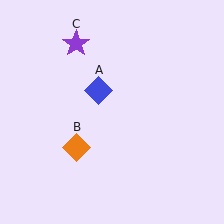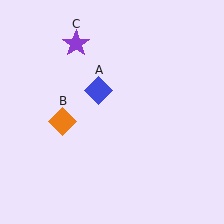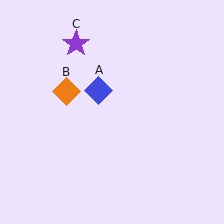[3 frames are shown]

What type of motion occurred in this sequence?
The orange diamond (object B) rotated clockwise around the center of the scene.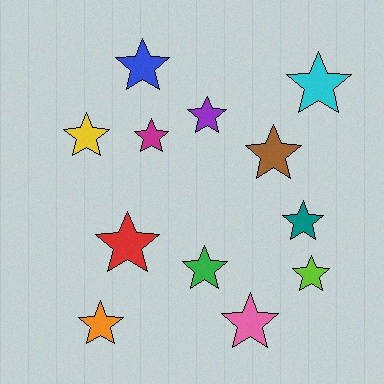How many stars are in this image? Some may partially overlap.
There are 12 stars.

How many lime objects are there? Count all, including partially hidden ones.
There is 1 lime object.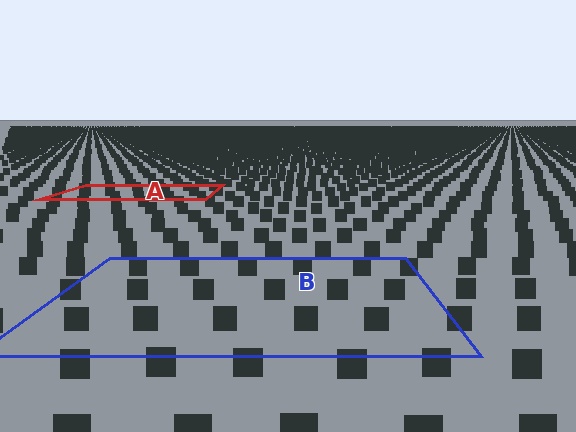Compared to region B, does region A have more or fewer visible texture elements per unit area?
Region A has more texture elements per unit area — they are packed more densely because it is farther away.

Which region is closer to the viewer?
Region B is closer. The texture elements there are larger and more spread out.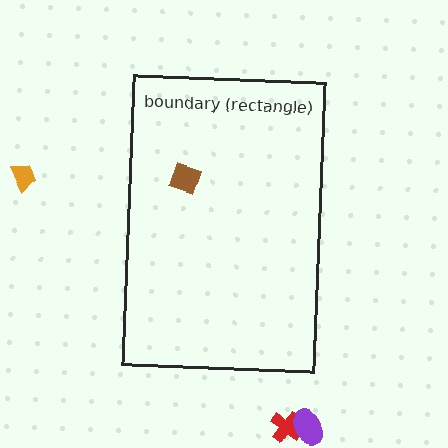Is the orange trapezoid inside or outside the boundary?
Outside.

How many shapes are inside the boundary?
1 inside, 3 outside.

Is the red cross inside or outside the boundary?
Outside.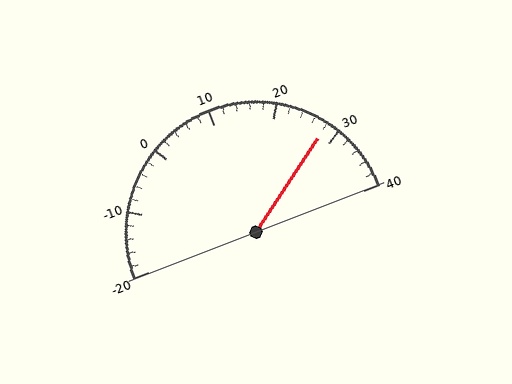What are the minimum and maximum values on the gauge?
The gauge ranges from -20 to 40.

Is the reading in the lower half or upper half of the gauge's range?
The reading is in the upper half of the range (-20 to 40).